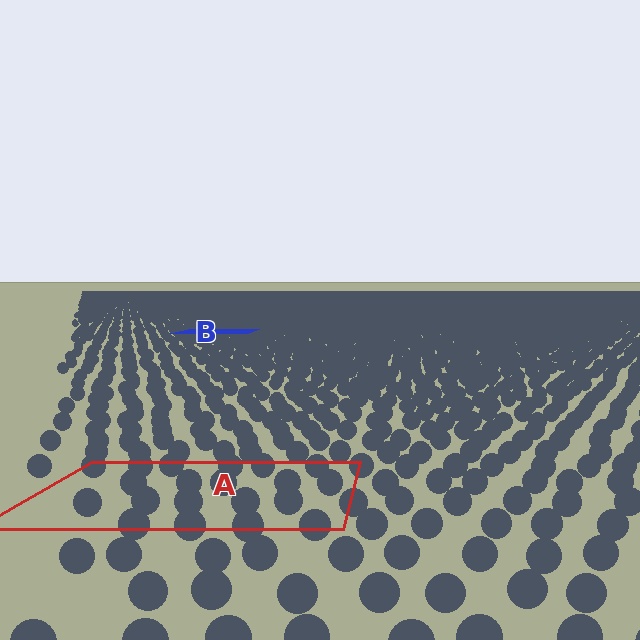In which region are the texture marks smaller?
The texture marks are smaller in region B, because it is farther away.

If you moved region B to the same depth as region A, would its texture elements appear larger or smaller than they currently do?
They would appear larger. At a closer depth, the same texture elements are projected at a bigger on-screen size.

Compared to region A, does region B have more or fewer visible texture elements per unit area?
Region B has more texture elements per unit area — they are packed more densely because it is farther away.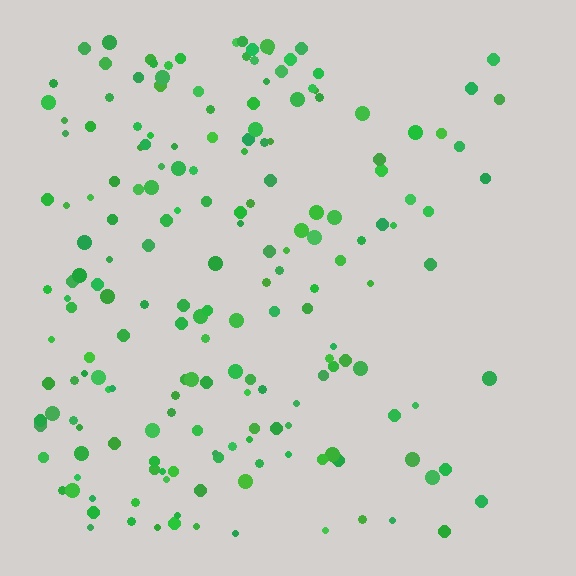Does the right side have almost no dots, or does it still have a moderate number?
Still a moderate number, just noticeably fewer than the left.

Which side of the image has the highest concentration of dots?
The left.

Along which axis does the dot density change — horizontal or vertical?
Horizontal.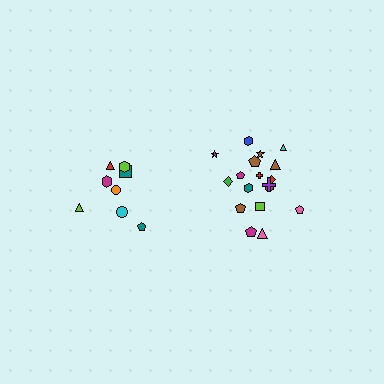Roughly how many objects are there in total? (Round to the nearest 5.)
Roughly 25 objects in total.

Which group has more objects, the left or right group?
The right group.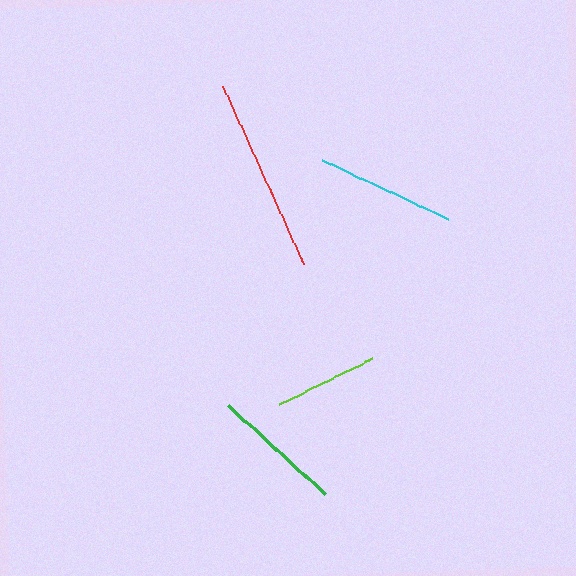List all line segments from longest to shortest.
From longest to shortest: red, cyan, green, lime.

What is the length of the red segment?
The red segment is approximately 196 pixels long.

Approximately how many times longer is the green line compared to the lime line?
The green line is approximately 1.3 times the length of the lime line.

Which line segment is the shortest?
The lime line is the shortest at approximately 104 pixels.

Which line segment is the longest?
The red line is the longest at approximately 196 pixels.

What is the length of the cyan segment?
The cyan segment is approximately 139 pixels long.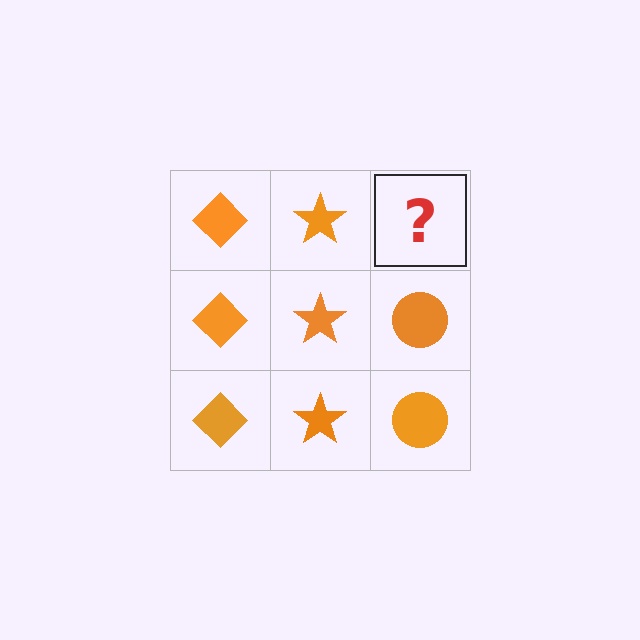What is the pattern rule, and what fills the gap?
The rule is that each column has a consistent shape. The gap should be filled with an orange circle.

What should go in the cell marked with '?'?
The missing cell should contain an orange circle.